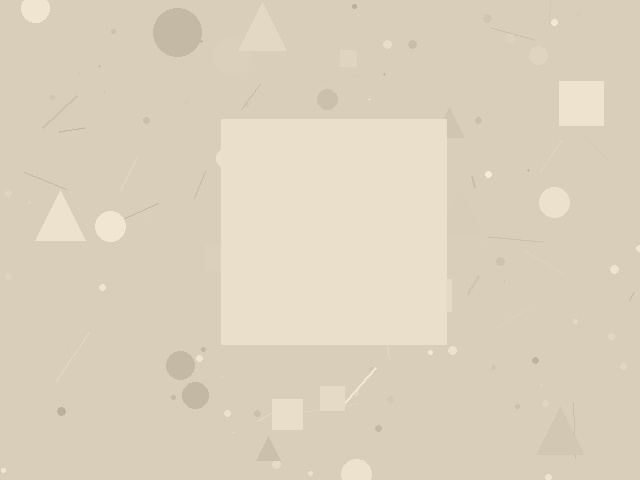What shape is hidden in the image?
A square is hidden in the image.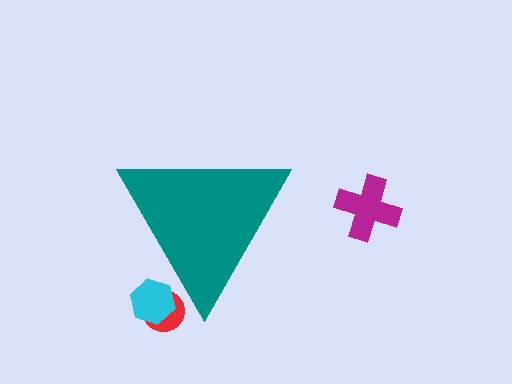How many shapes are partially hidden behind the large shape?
2 shapes are partially hidden.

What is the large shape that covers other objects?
A teal triangle.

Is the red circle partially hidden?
Yes, the red circle is partially hidden behind the teal triangle.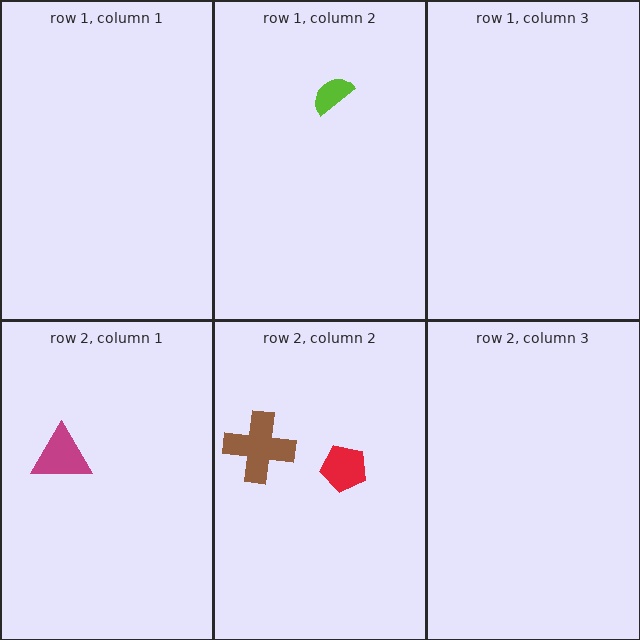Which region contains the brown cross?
The row 2, column 2 region.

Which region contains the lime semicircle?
The row 1, column 2 region.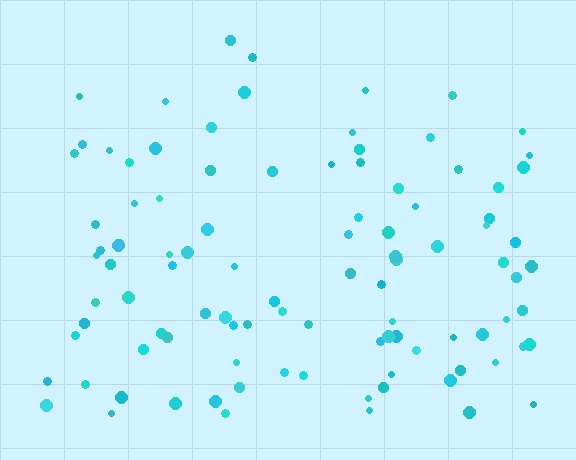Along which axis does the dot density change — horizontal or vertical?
Vertical.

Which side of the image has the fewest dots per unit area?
The top.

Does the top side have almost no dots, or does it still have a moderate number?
Still a moderate number, just noticeably fewer than the bottom.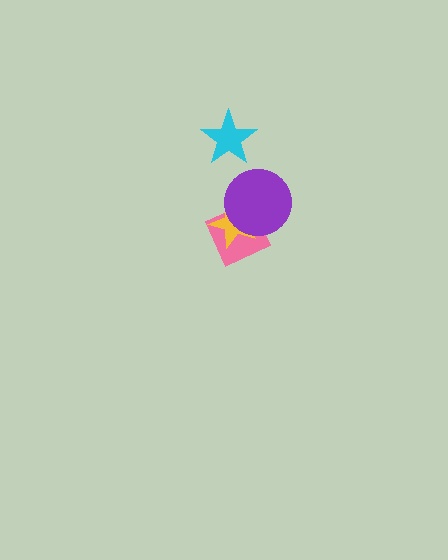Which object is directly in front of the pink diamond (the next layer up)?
The yellow star is directly in front of the pink diamond.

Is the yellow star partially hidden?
Yes, it is partially covered by another shape.